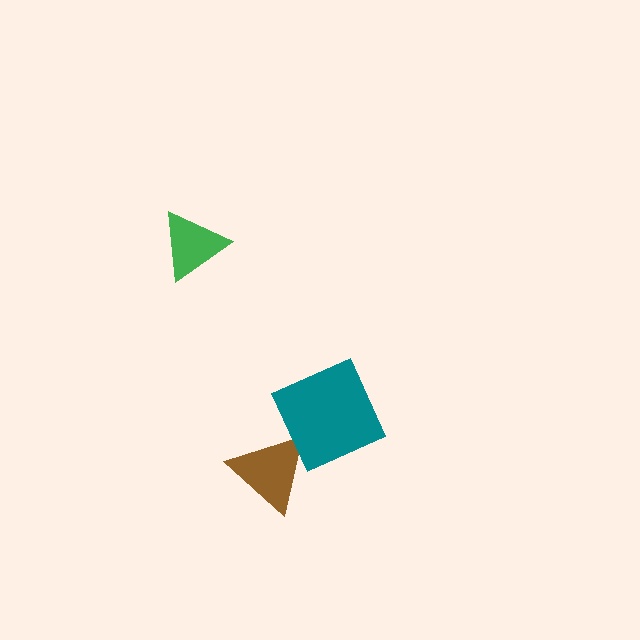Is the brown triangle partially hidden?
Yes, it is partially covered by another shape.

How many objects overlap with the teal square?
1 object overlaps with the teal square.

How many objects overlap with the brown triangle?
1 object overlaps with the brown triangle.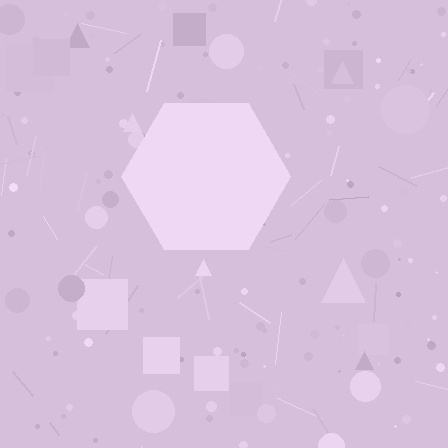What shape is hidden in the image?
A hexagon is hidden in the image.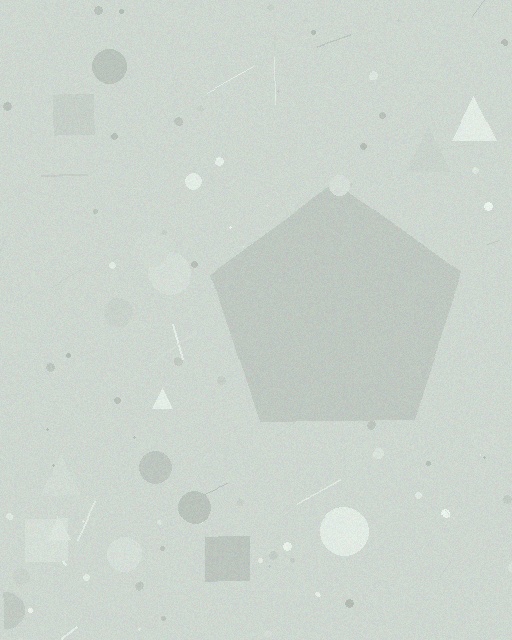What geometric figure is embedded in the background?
A pentagon is embedded in the background.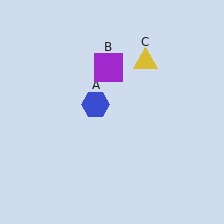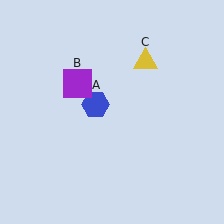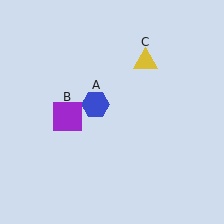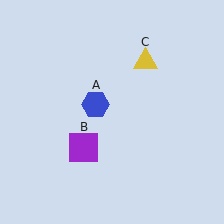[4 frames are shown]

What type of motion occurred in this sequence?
The purple square (object B) rotated counterclockwise around the center of the scene.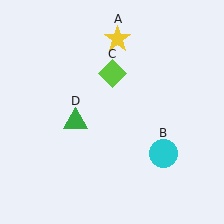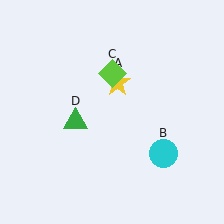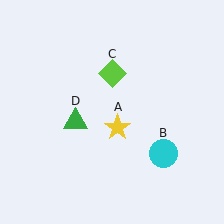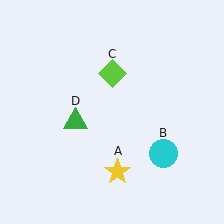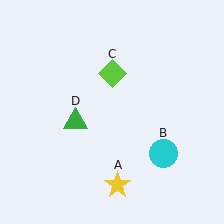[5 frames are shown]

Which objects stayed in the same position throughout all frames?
Cyan circle (object B) and lime diamond (object C) and green triangle (object D) remained stationary.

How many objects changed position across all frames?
1 object changed position: yellow star (object A).